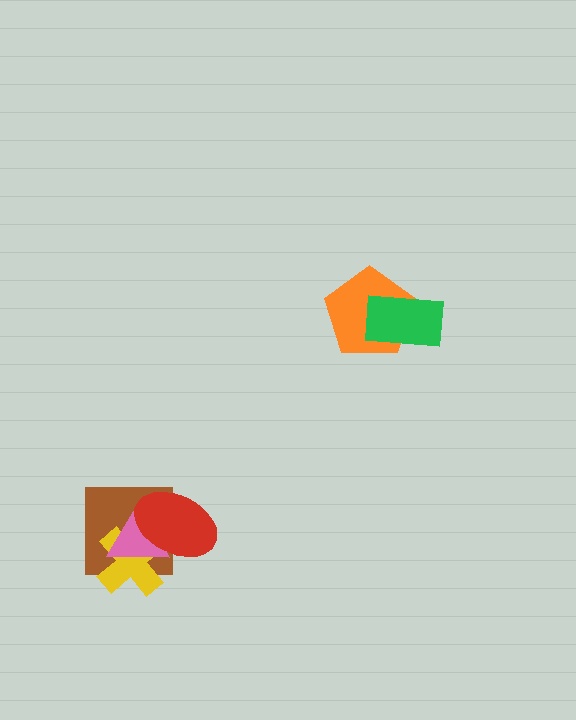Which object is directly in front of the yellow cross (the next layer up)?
The pink triangle is directly in front of the yellow cross.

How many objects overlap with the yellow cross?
3 objects overlap with the yellow cross.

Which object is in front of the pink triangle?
The red ellipse is in front of the pink triangle.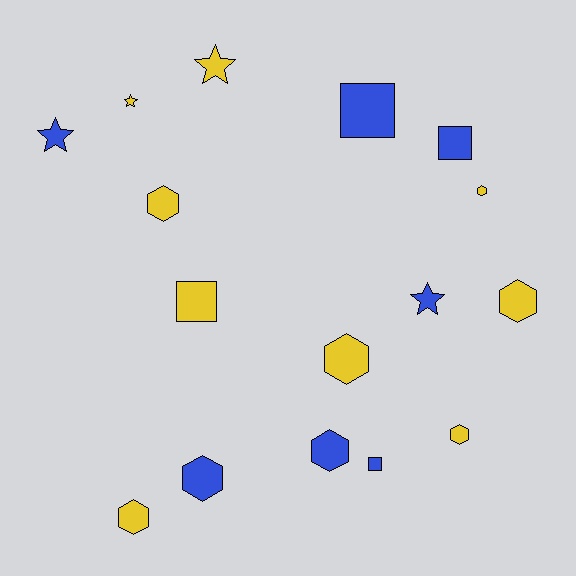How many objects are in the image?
There are 16 objects.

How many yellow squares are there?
There is 1 yellow square.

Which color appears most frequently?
Yellow, with 9 objects.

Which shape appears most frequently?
Hexagon, with 8 objects.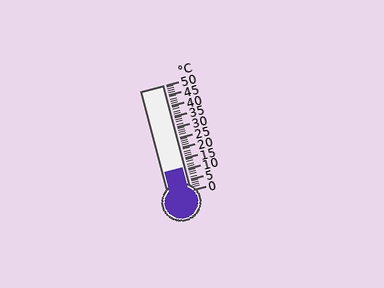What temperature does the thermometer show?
The thermometer shows approximately 11°C.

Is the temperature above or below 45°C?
The temperature is below 45°C.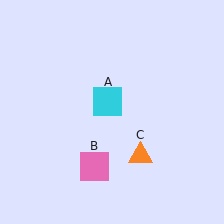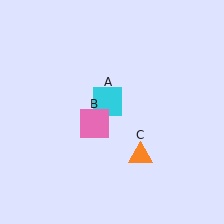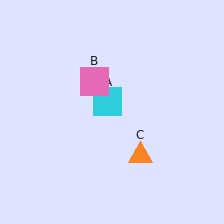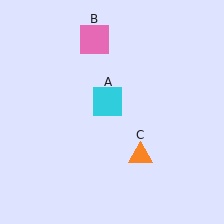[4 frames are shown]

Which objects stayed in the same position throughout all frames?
Cyan square (object A) and orange triangle (object C) remained stationary.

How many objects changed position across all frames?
1 object changed position: pink square (object B).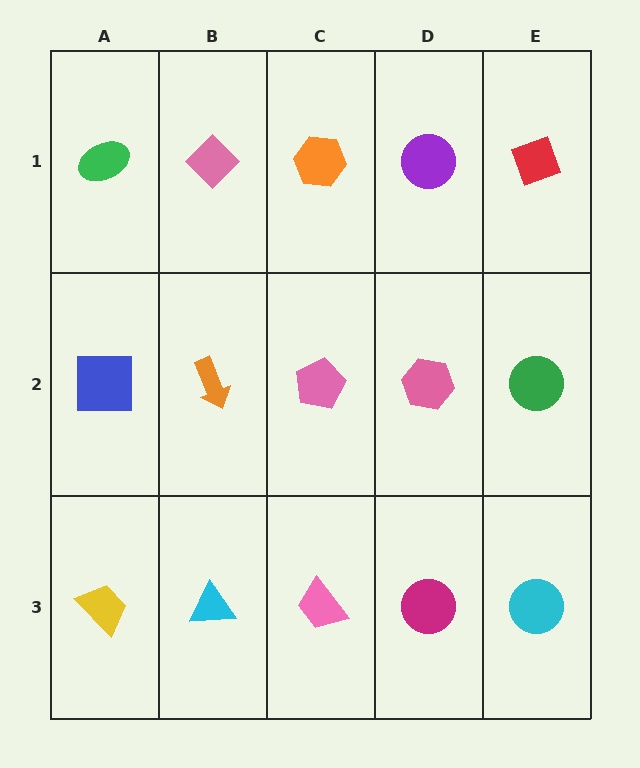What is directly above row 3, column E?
A green circle.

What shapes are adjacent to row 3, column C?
A pink pentagon (row 2, column C), a cyan triangle (row 3, column B), a magenta circle (row 3, column D).